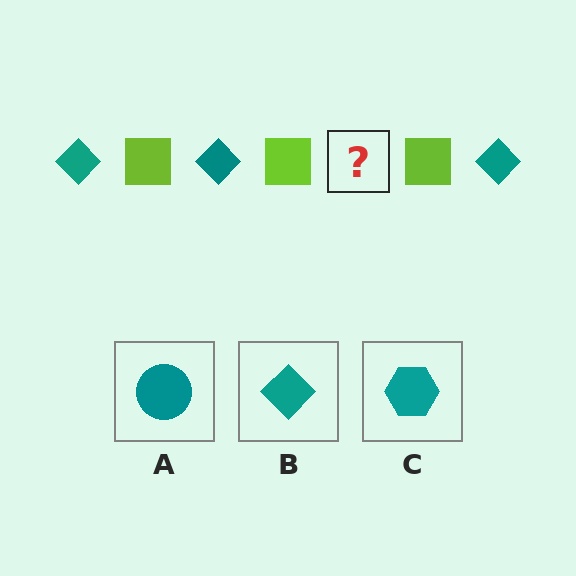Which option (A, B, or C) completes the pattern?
B.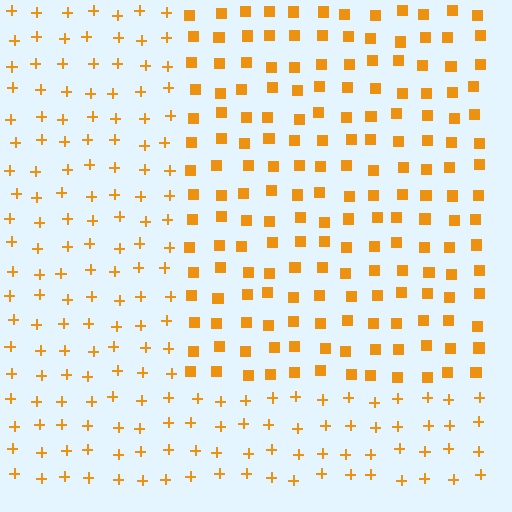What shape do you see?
I see a rectangle.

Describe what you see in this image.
The image is filled with small orange elements arranged in a uniform grid. A rectangle-shaped region contains squares, while the surrounding area contains plus signs. The boundary is defined purely by the change in element shape.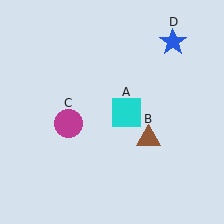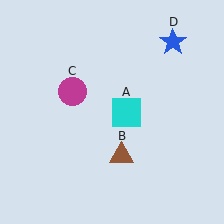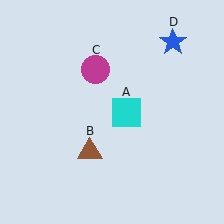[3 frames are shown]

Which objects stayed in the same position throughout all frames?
Cyan square (object A) and blue star (object D) remained stationary.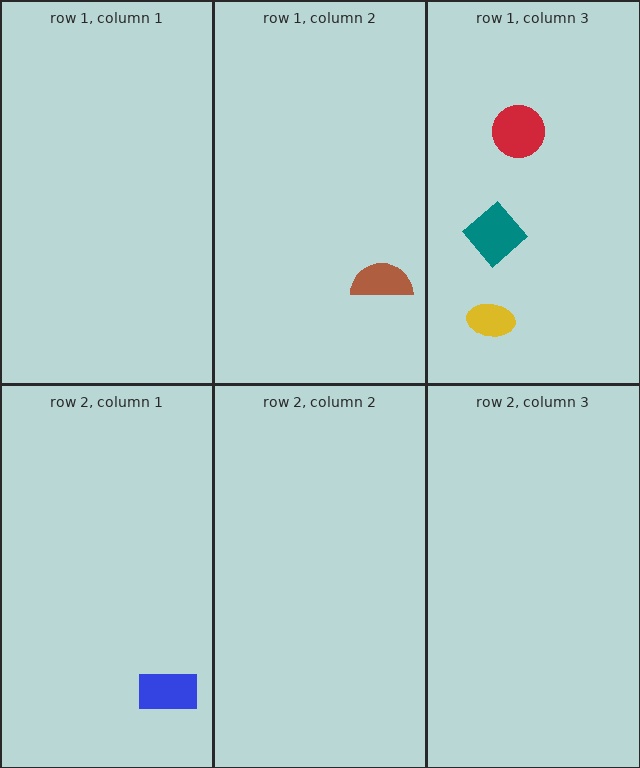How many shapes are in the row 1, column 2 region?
1.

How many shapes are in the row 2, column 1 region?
1.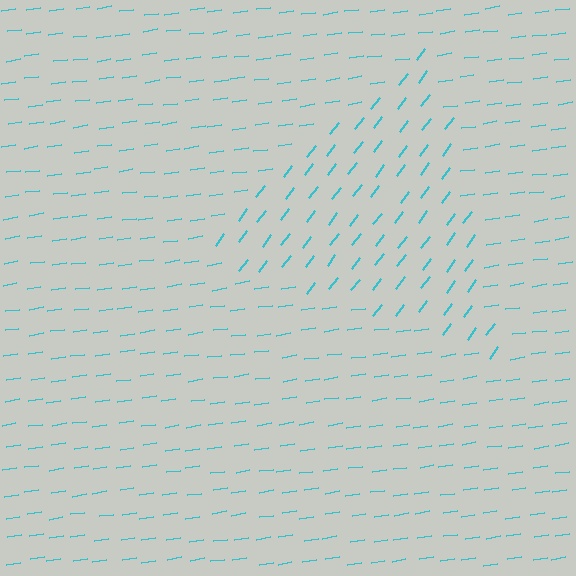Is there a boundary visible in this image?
Yes, there is a texture boundary formed by a change in line orientation.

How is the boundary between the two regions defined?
The boundary is defined purely by a change in line orientation (approximately 45 degrees difference). All lines are the same color and thickness.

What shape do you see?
I see a triangle.